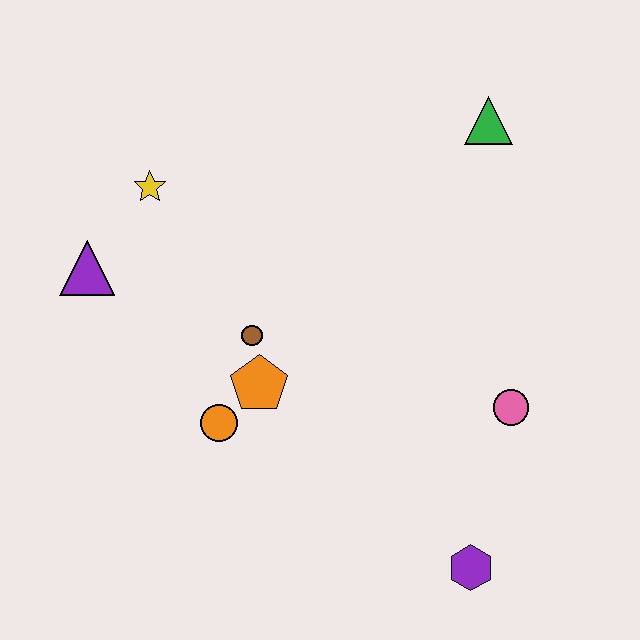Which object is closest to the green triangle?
The pink circle is closest to the green triangle.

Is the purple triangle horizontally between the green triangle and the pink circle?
No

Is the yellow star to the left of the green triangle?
Yes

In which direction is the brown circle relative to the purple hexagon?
The brown circle is above the purple hexagon.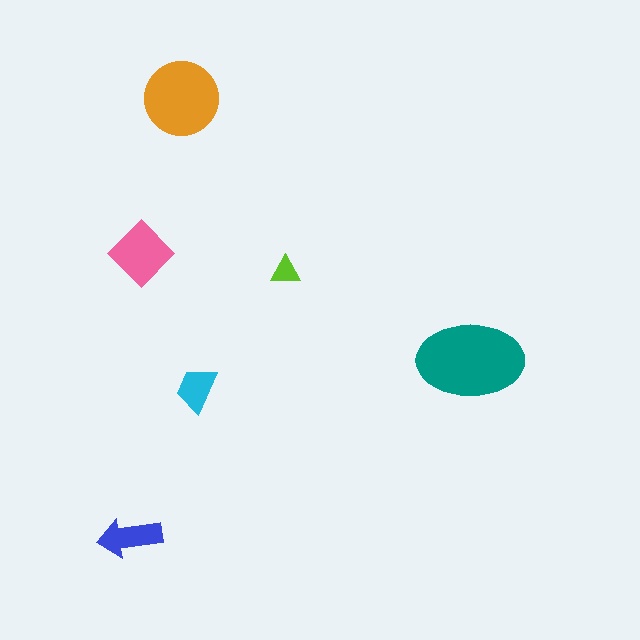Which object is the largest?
The teal ellipse.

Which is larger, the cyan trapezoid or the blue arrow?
The blue arrow.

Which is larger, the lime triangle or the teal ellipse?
The teal ellipse.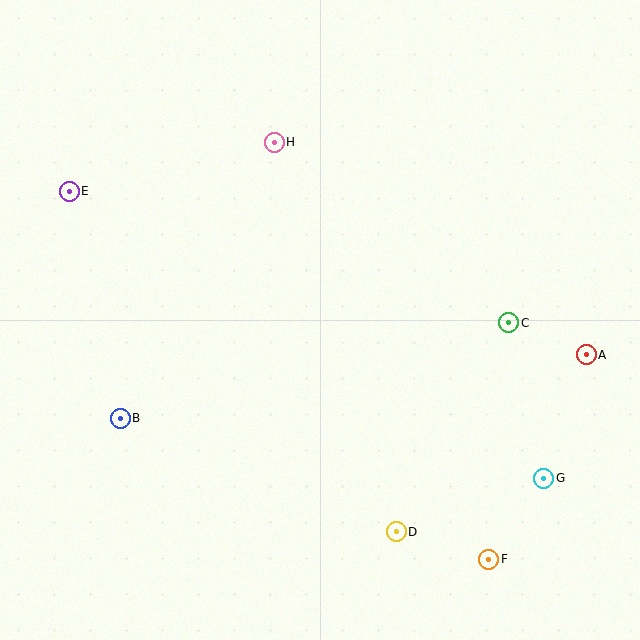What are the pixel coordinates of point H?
Point H is at (274, 142).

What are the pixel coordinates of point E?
Point E is at (69, 191).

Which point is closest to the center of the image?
Point H at (274, 142) is closest to the center.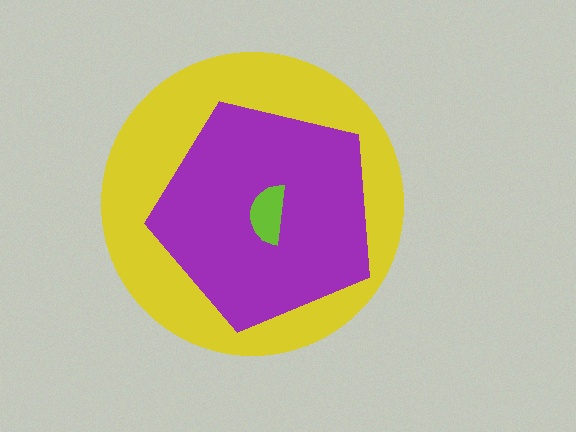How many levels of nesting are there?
3.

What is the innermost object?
The lime semicircle.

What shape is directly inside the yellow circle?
The purple pentagon.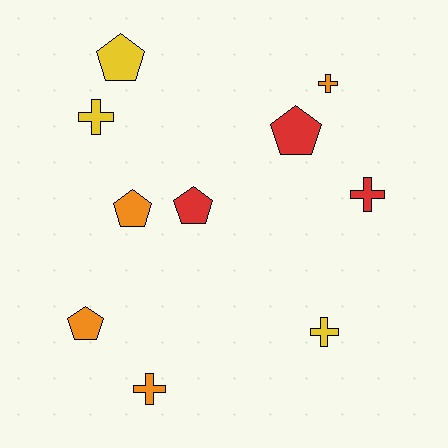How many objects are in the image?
There are 10 objects.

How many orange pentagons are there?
There are 2 orange pentagons.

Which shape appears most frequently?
Pentagon, with 5 objects.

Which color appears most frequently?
Orange, with 4 objects.